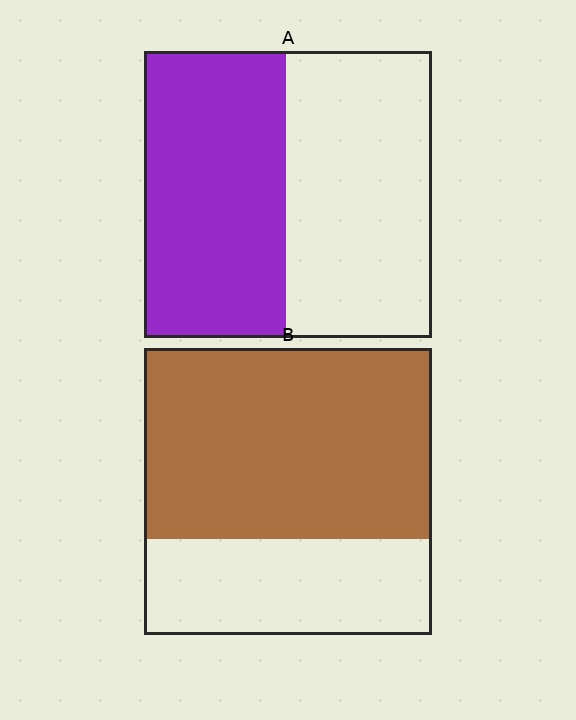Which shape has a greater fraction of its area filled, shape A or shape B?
Shape B.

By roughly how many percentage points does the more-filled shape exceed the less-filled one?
By roughly 15 percentage points (B over A).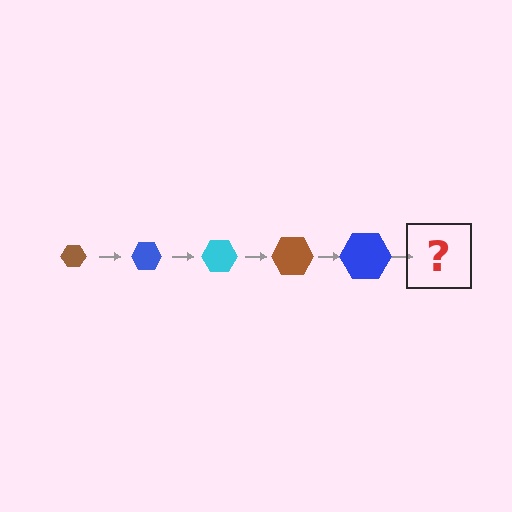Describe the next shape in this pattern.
It should be a cyan hexagon, larger than the previous one.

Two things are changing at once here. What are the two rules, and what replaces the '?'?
The two rules are that the hexagon grows larger each step and the color cycles through brown, blue, and cyan. The '?' should be a cyan hexagon, larger than the previous one.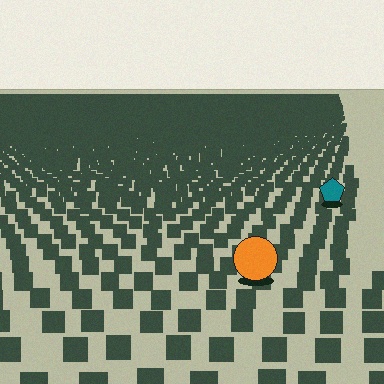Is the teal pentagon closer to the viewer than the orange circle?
No. The orange circle is closer — you can tell from the texture gradient: the ground texture is coarser near it.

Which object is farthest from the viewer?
The teal pentagon is farthest from the viewer. It appears smaller and the ground texture around it is denser.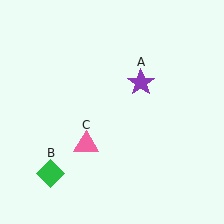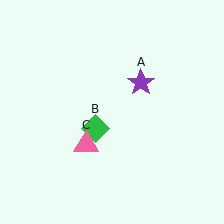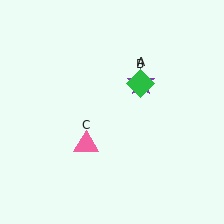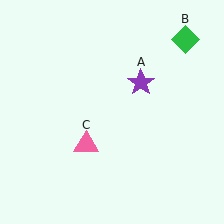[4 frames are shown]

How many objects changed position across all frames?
1 object changed position: green diamond (object B).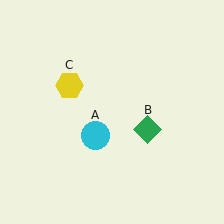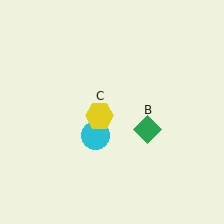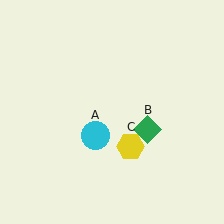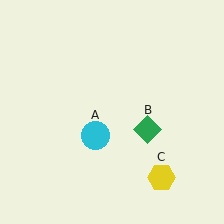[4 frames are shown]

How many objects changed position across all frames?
1 object changed position: yellow hexagon (object C).